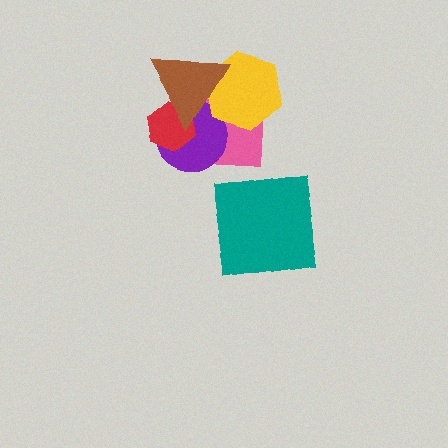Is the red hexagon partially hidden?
Yes, it is partially covered by another shape.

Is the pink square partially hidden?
Yes, it is partially covered by another shape.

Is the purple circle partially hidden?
Yes, it is partially covered by another shape.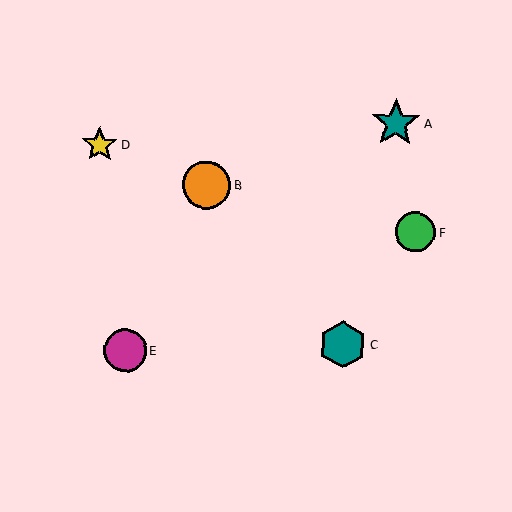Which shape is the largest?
The teal star (labeled A) is the largest.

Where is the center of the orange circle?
The center of the orange circle is at (207, 185).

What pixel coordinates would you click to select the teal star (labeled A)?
Click at (396, 123) to select the teal star A.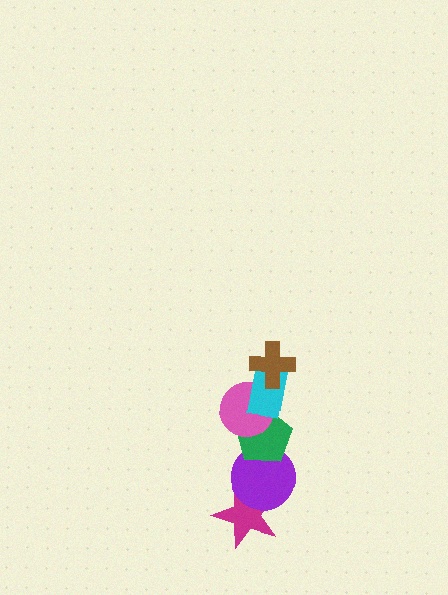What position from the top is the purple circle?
The purple circle is 5th from the top.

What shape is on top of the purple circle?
The green pentagon is on top of the purple circle.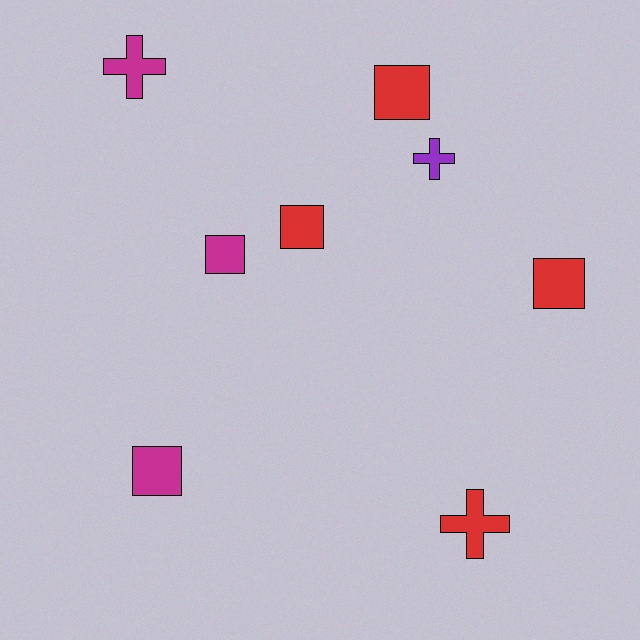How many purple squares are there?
There are no purple squares.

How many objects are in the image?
There are 8 objects.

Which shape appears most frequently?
Square, with 5 objects.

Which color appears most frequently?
Red, with 4 objects.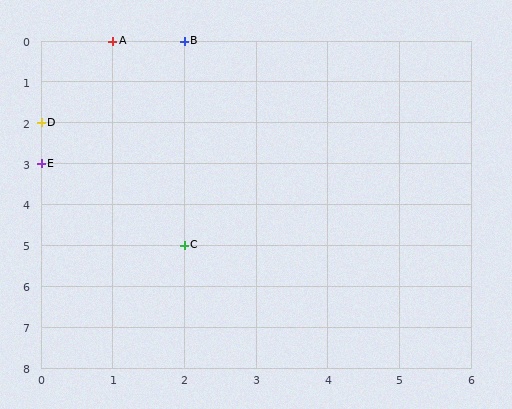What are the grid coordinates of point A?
Point A is at grid coordinates (1, 0).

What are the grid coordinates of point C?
Point C is at grid coordinates (2, 5).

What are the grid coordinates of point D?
Point D is at grid coordinates (0, 2).